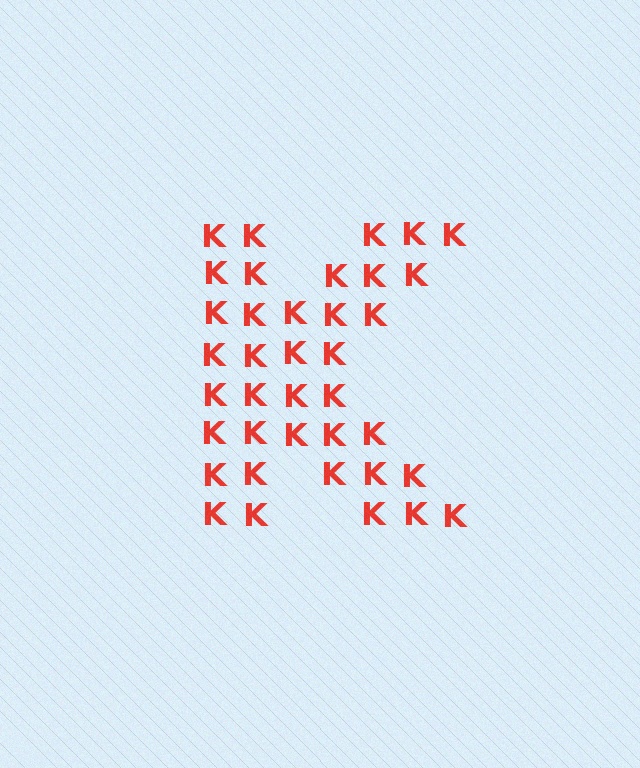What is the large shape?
The large shape is the letter K.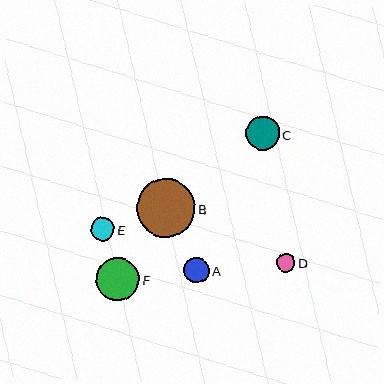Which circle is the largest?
Circle B is the largest with a size of approximately 58 pixels.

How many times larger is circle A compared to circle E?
Circle A is approximately 1.1 times the size of circle E.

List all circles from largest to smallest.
From largest to smallest: B, F, C, A, E, D.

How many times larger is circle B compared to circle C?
Circle B is approximately 1.7 times the size of circle C.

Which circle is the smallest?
Circle D is the smallest with a size of approximately 19 pixels.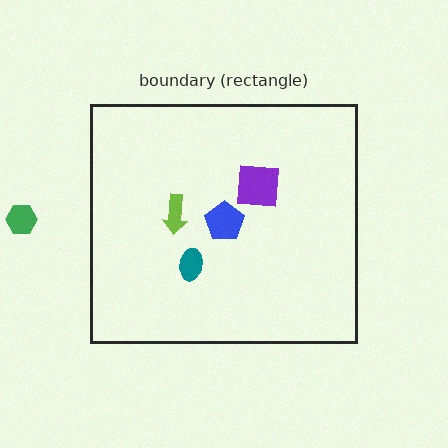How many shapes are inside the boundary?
4 inside, 1 outside.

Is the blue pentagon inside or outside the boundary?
Inside.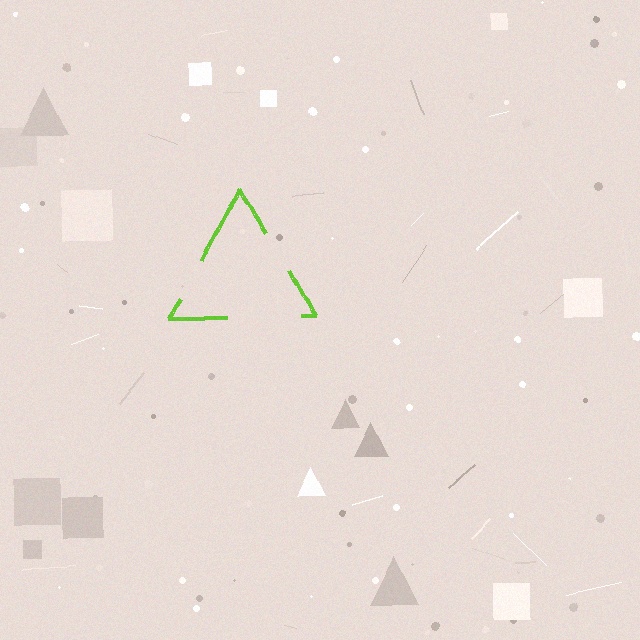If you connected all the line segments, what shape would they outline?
They would outline a triangle.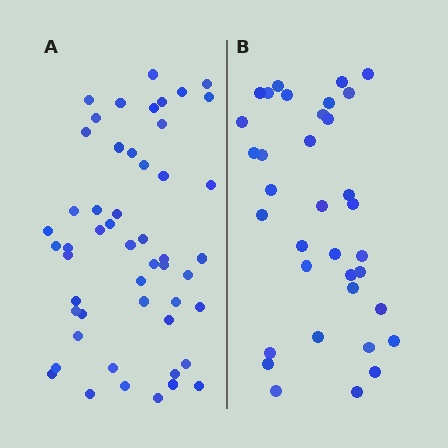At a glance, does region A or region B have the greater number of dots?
Region A (the left region) has more dots.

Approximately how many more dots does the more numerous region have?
Region A has approximately 15 more dots than region B.